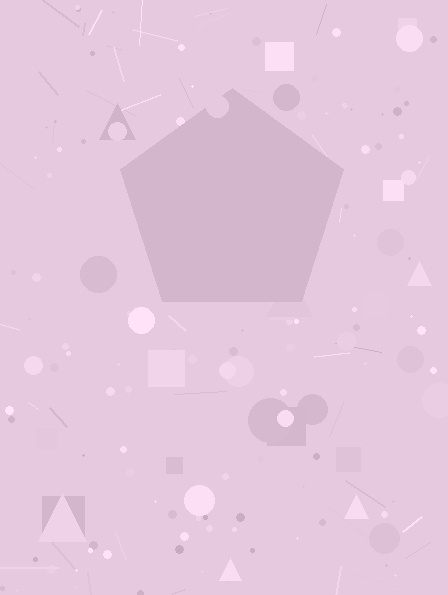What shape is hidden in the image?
A pentagon is hidden in the image.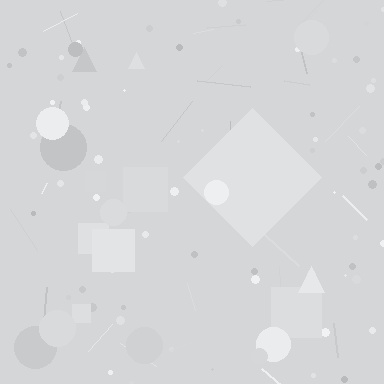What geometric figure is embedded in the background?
A diamond is embedded in the background.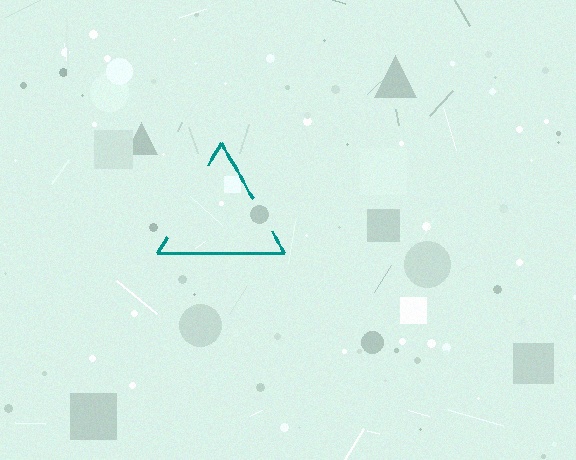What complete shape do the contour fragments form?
The contour fragments form a triangle.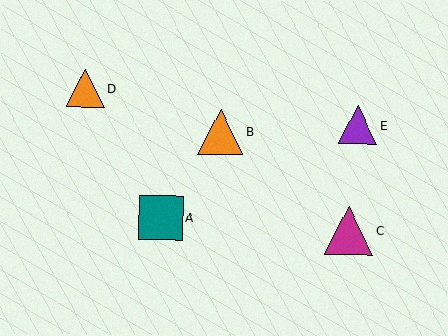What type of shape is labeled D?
Shape D is an orange triangle.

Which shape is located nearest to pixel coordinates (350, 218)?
The magenta triangle (labeled C) at (349, 231) is nearest to that location.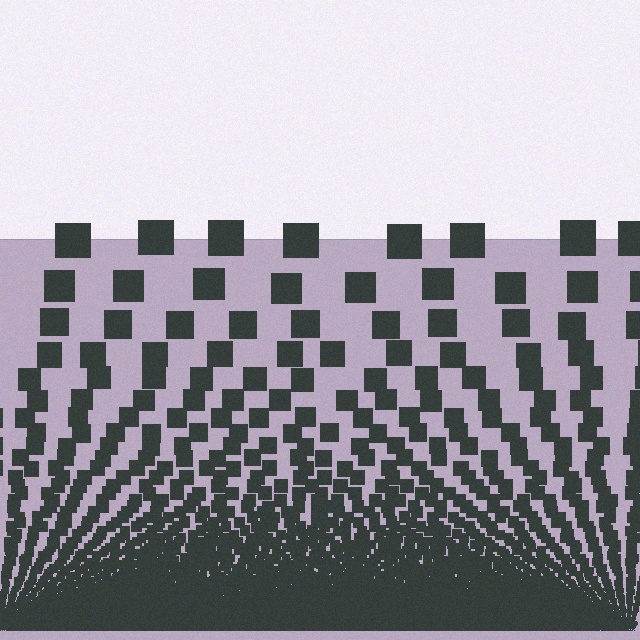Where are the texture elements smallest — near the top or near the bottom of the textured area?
Near the bottom.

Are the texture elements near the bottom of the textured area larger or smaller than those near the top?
Smaller. The gradient is inverted — elements near the bottom are smaller and denser.